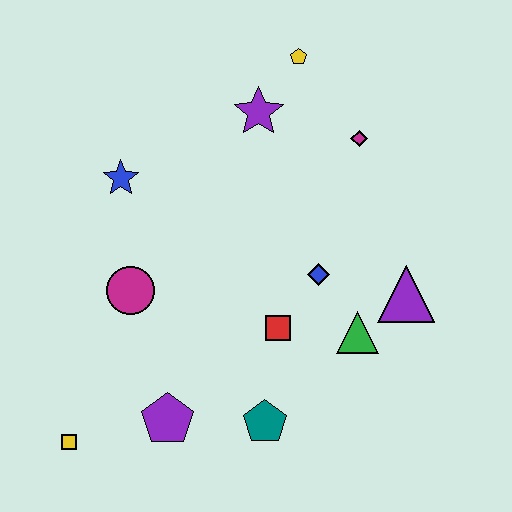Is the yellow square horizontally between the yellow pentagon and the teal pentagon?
No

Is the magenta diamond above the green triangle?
Yes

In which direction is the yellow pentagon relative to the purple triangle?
The yellow pentagon is above the purple triangle.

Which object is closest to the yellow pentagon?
The purple star is closest to the yellow pentagon.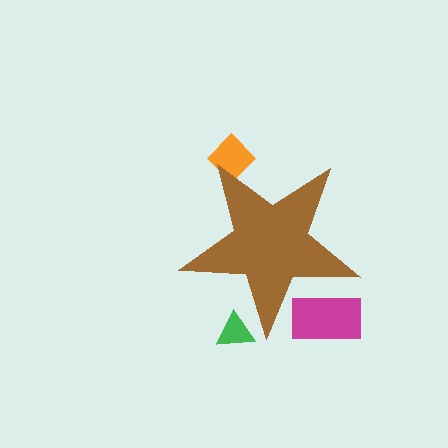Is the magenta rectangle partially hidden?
Yes, the magenta rectangle is partially hidden behind the brown star.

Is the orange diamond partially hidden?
Yes, the orange diamond is partially hidden behind the brown star.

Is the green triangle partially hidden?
Yes, the green triangle is partially hidden behind the brown star.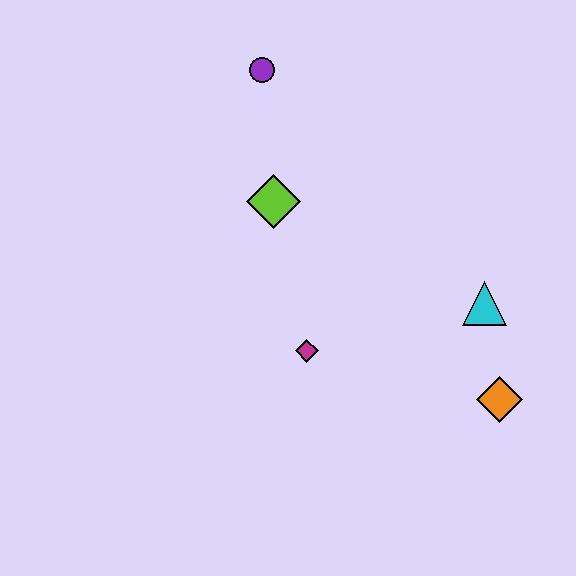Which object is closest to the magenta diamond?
The lime diamond is closest to the magenta diamond.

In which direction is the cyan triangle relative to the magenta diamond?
The cyan triangle is to the right of the magenta diamond.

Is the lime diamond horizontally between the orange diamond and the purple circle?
Yes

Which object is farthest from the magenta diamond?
The purple circle is farthest from the magenta diamond.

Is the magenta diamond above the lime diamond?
No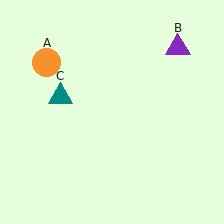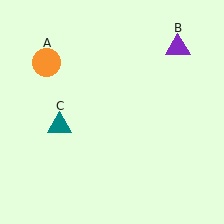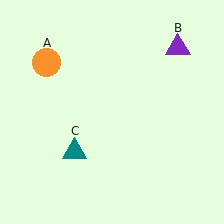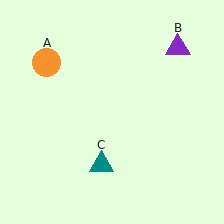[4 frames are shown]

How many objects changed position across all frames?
1 object changed position: teal triangle (object C).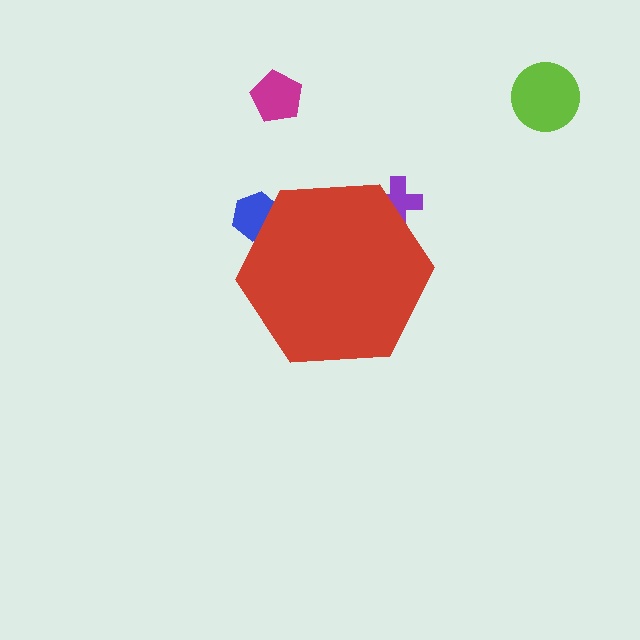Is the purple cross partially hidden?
Yes, the purple cross is partially hidden behind the red hexagon.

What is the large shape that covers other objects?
A red hexagon.